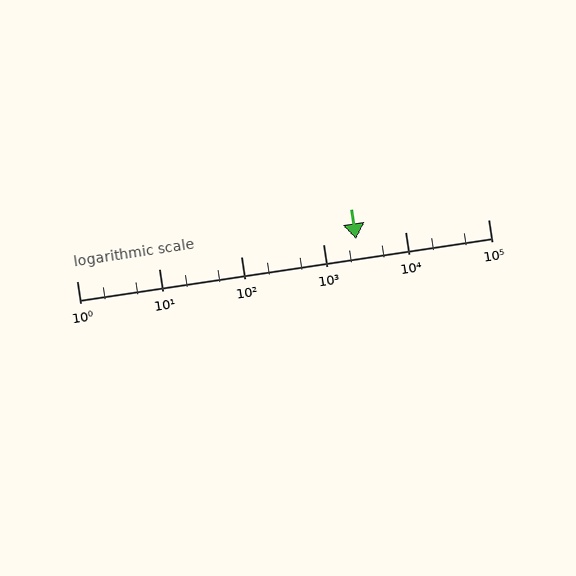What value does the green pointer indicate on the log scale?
The pointer indicates approximately 2500.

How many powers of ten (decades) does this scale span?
The scale spans 5 decades, from 1 to 100000.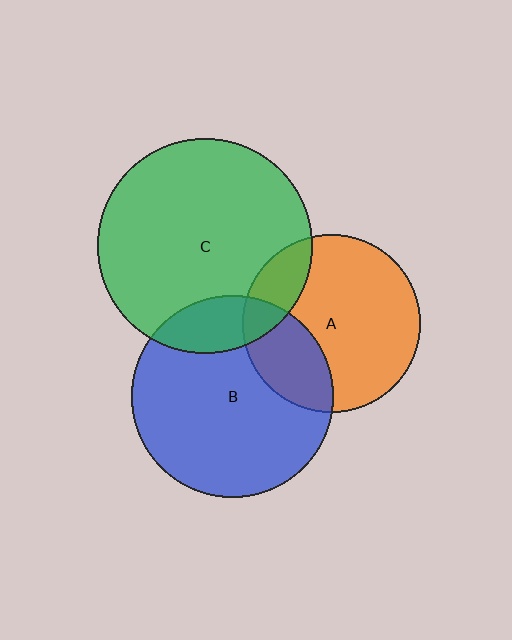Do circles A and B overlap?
Yes.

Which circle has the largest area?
Circle C (green).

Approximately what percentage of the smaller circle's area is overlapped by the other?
Approximately 25%.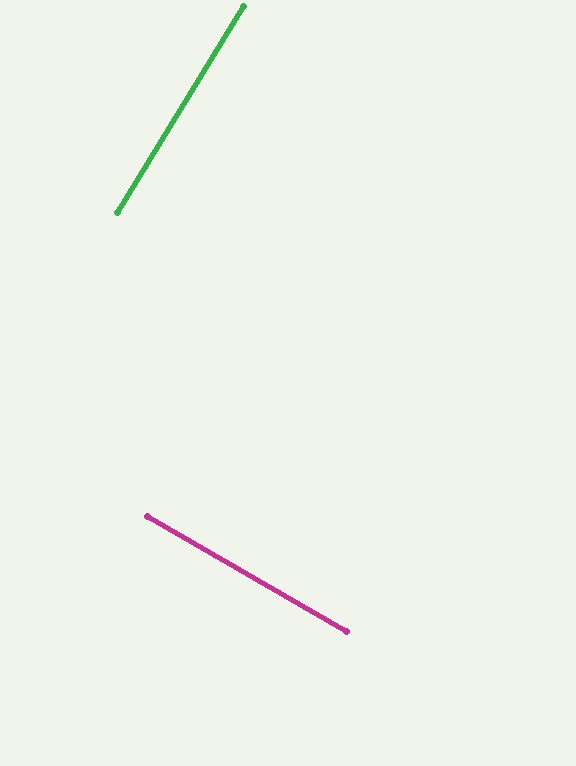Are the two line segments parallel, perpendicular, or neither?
Perpendicular — they meet at approximately 88°.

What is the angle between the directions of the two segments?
Approximately 88 degrees.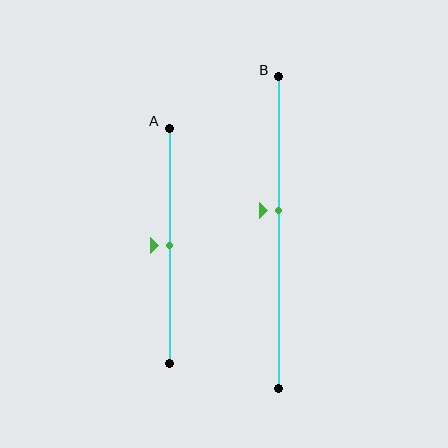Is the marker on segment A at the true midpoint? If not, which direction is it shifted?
Yes, the marker on segment A is at the true midpoint.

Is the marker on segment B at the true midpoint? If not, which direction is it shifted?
No, the marker on segment B is shifted upward by about 7% of the segment length.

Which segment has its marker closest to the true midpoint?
Segment A has its marker closest to the true midpoint.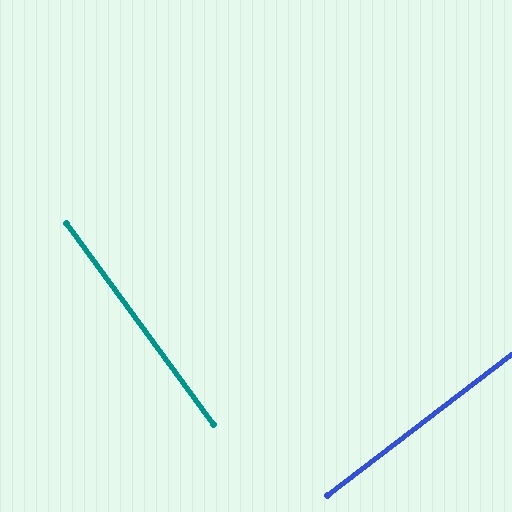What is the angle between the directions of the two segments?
Approximately 89 degrees.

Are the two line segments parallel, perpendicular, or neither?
Perpendicular — they meet at approximately 89°.